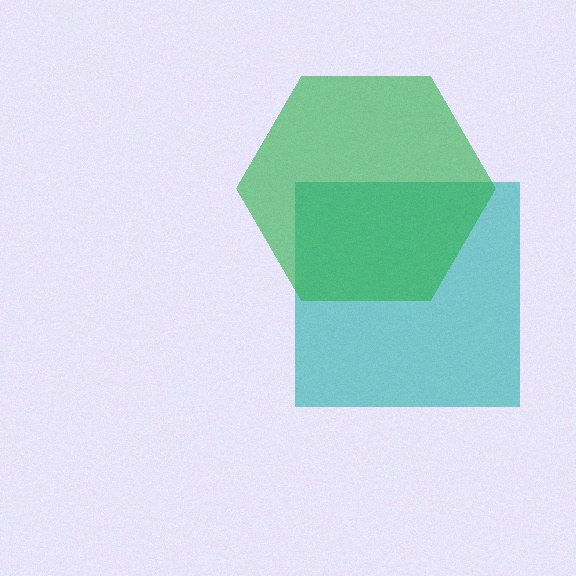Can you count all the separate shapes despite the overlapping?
Yes, there are 2 separate shapes.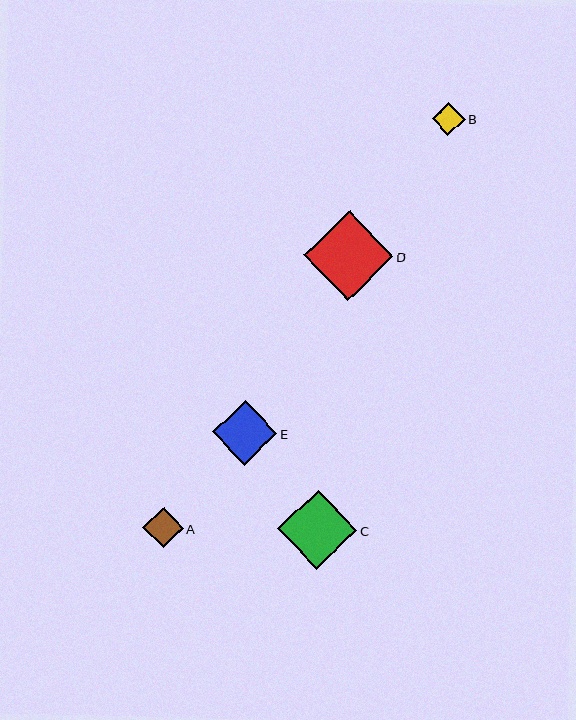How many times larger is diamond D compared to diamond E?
Diamond D is approximately 1.4 times the size of diamond E.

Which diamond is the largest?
Diamond D is the largest with a size of approximately 89 pixels.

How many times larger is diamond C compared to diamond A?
Diamond C is approximately 2.0 times the size of diamond A.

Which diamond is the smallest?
Diamond B is the smallest with a size of approximately 32 pixels.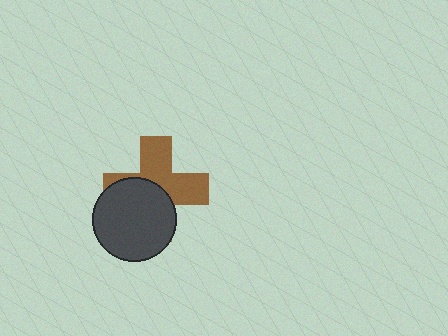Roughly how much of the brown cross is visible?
About half of it is visible (roughly 53%).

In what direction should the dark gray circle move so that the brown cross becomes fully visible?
The dark gray circle should move toward the lower-left. That is the shortest direction to clear the overlap and leave the brown cross fully visible.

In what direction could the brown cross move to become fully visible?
The brown cross could move toward the upper-right. That would shift it out from behind the dark gray circle entirely.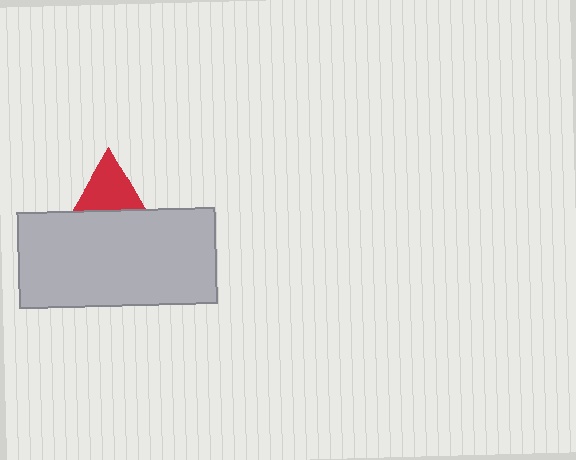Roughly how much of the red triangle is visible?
About half of it is visible (roughly 53%).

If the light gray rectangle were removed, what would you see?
You would see the complete red triangle.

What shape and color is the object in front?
The object in front is a light gray rectangle.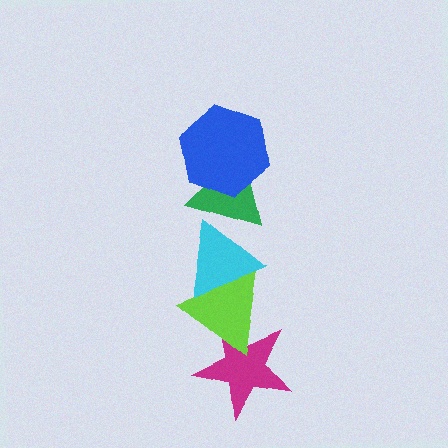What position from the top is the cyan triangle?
The cyan triangle is 3rd from the top.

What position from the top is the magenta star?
The magenta star is 5th from the top.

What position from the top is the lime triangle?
The lime triangle is 4th from the top.